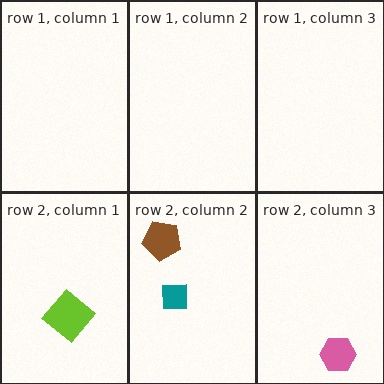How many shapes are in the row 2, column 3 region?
1.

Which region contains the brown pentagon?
The row 2, column 2 region.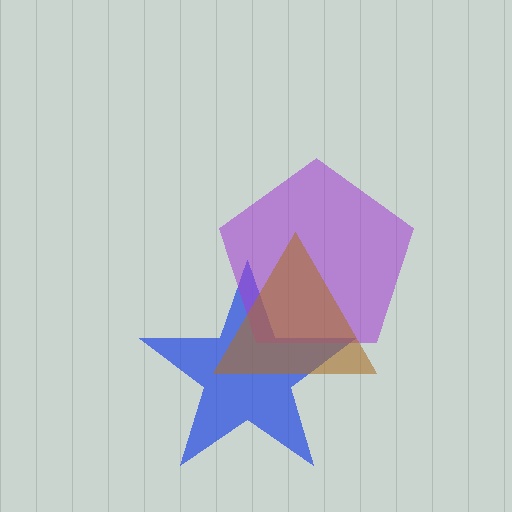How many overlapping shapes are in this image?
There are 3 overlapping shapes in the image.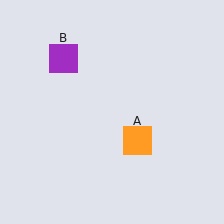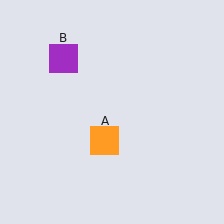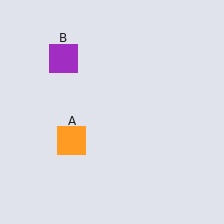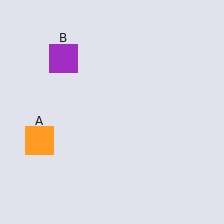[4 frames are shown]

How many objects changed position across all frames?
1 object changed position: orange square (object A).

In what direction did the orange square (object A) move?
The orange square (object A) moved left.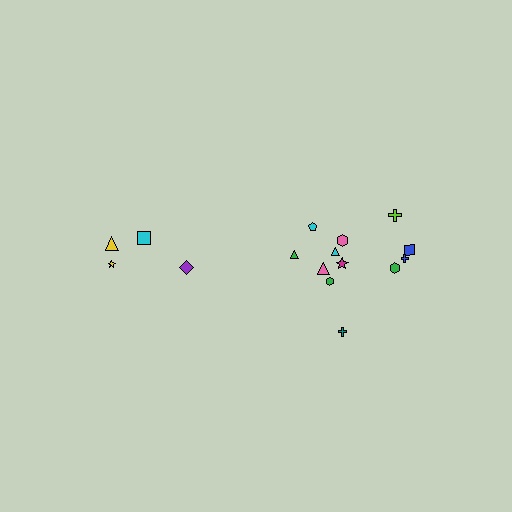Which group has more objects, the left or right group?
The right group.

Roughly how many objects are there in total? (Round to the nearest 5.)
Roughly 15 objects in total.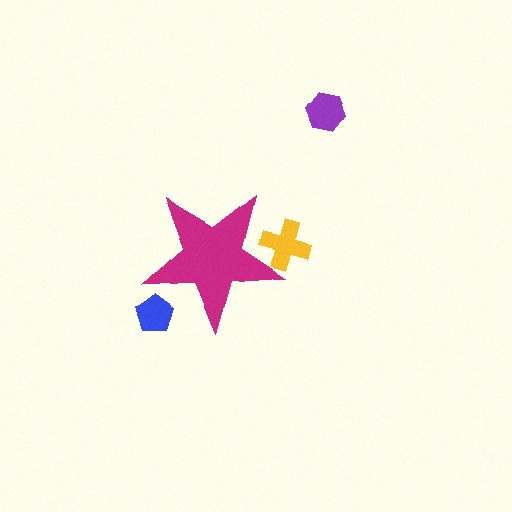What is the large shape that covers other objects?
A magenta star.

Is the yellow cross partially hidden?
Yes, the yellow cross is partially hidden behind the magenta star.